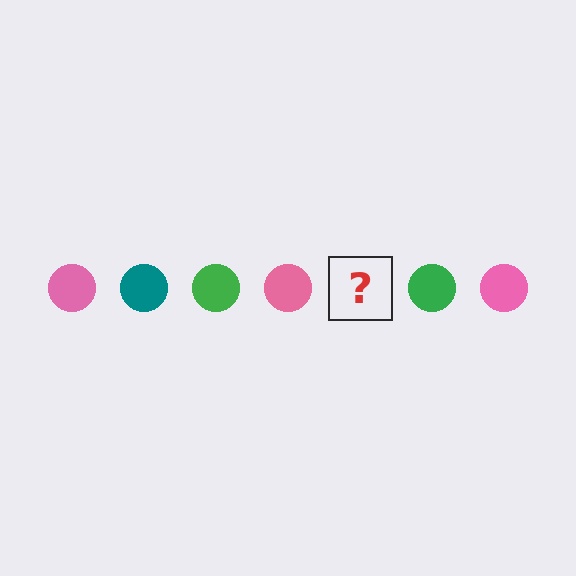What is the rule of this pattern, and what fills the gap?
The rule is that the pattern cycles through pink, teal, green circles. The gap should be filled with a teal circle.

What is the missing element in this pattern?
The missing element is a teal circle.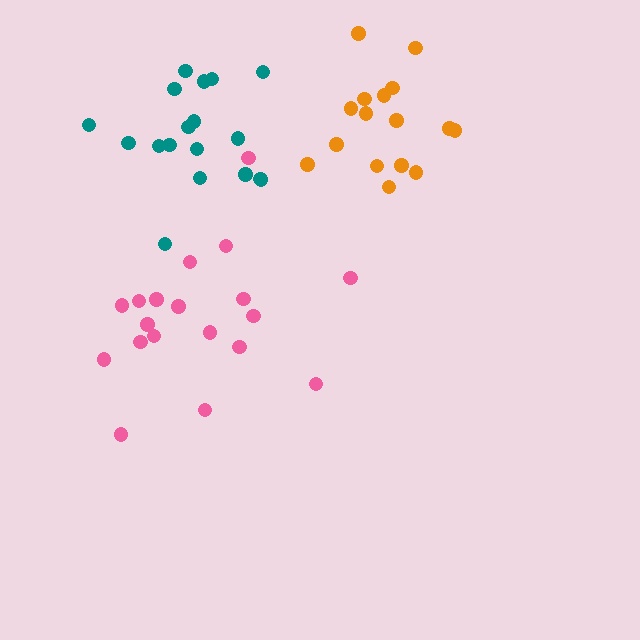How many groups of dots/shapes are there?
There are 3 groups.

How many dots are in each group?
Group 1: 18 dots, Group 2: 19 dots, Group 3: 16 dots (53 total).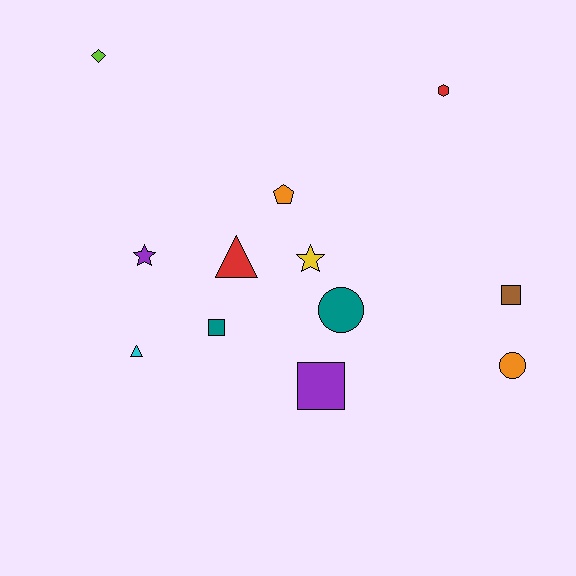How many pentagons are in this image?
There is 1 pentagon.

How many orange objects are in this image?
There are 2 orange objects.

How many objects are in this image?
There are 12 objects.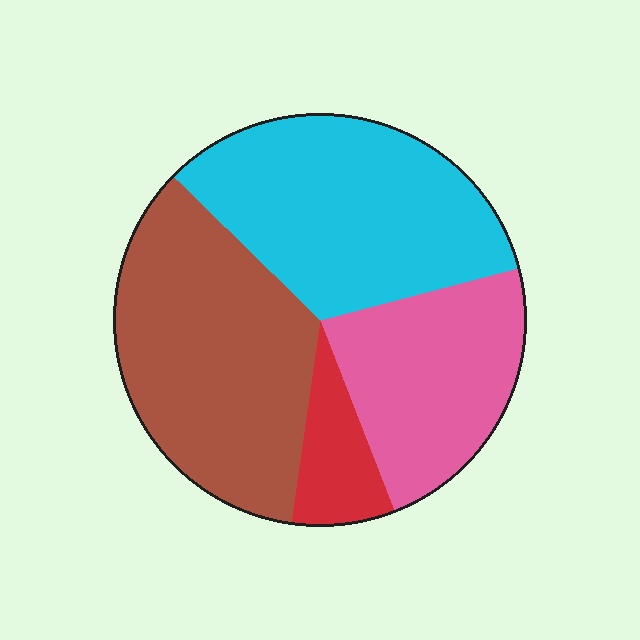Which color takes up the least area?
Red, at roughly 10%.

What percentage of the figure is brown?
Brown takes up about one third (1/3) of the figure.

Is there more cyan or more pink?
Cyan.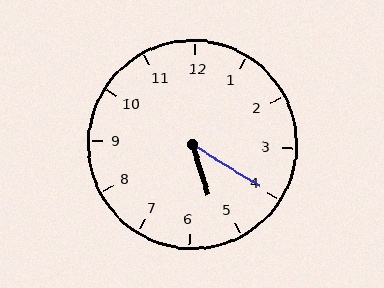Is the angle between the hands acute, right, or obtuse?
It is acute.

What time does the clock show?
5:20.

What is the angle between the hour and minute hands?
Approximately 40 degrees.